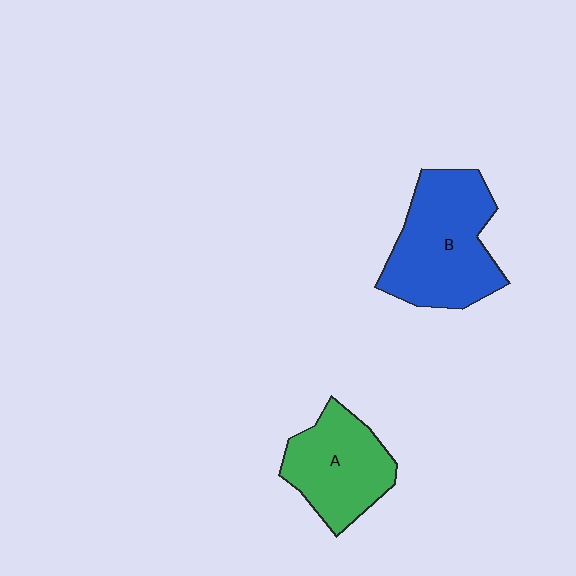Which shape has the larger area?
Shape B (blue).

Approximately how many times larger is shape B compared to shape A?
Approximately 1.3 times.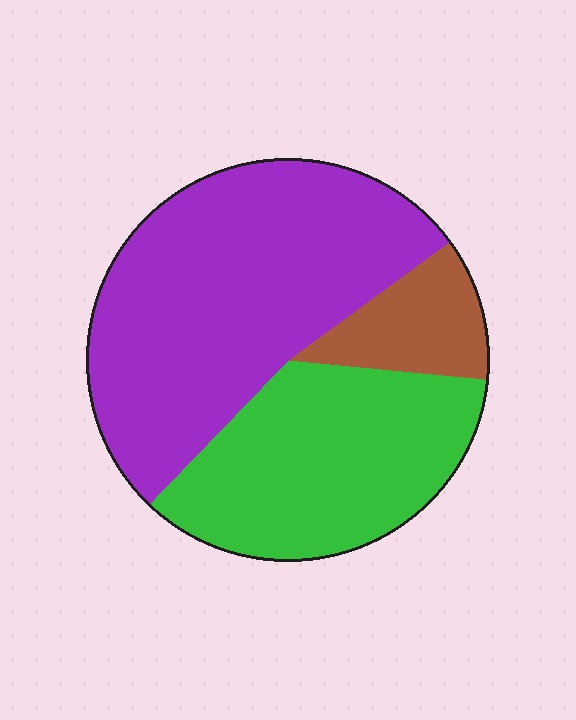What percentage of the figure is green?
Green covers 35% of the figure.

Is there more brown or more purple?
Purple.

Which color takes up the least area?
Brown, at roughly 10%.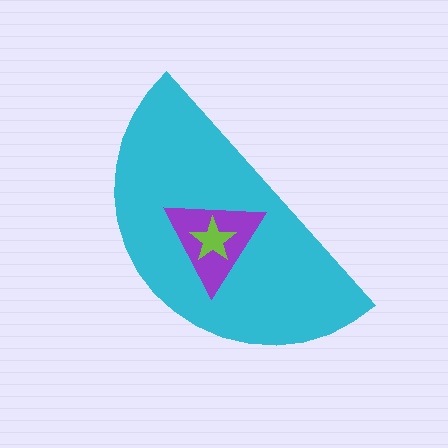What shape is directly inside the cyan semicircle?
The purple triangle.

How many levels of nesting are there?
3.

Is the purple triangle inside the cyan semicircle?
Yes.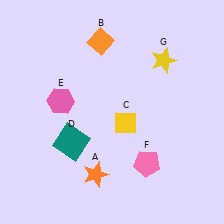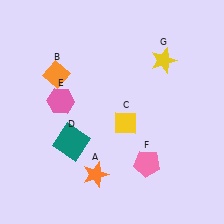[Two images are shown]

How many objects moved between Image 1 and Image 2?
1 object moved between the two images.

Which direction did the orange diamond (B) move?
The orange diamond (B) moved left.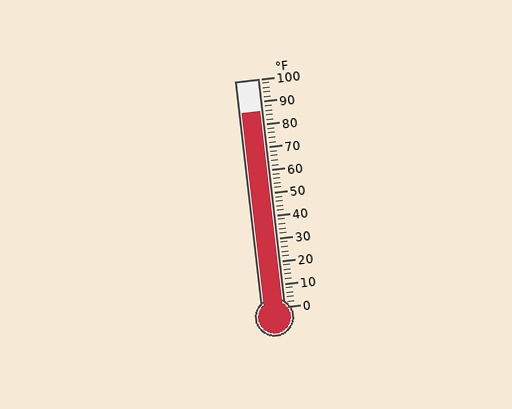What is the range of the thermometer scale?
The thermometer scale ranges from 0°F to 100°F.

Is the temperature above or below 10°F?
The temperature is above 10°F.